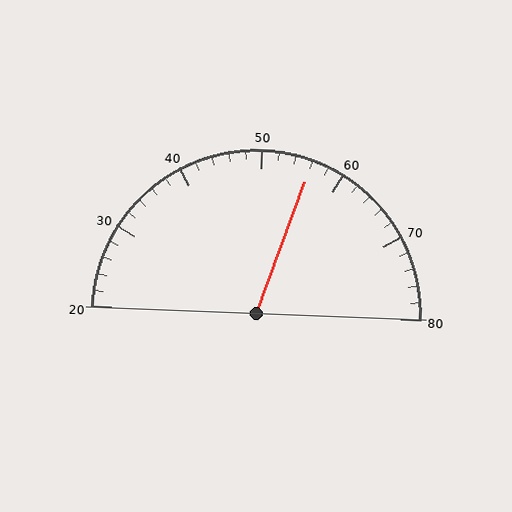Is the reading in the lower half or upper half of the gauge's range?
The reading is in the upper half of the range (20 to 80).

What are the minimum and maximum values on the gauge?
The gauge ranges from 20 to 80.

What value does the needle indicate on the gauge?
The needle indicates approximately 56.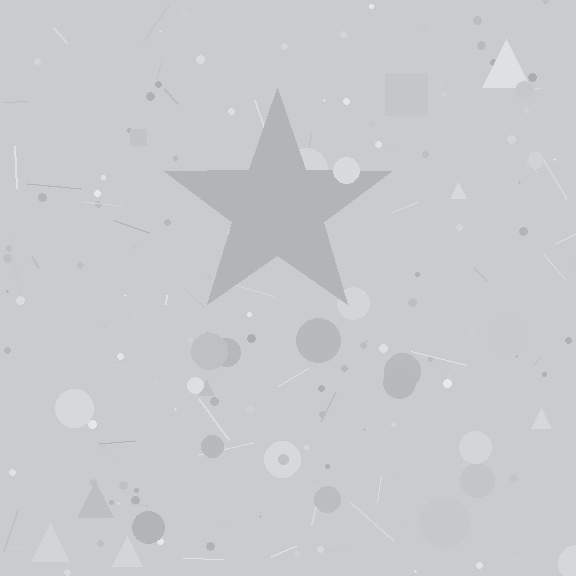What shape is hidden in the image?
A star is hidden in the image.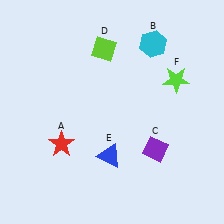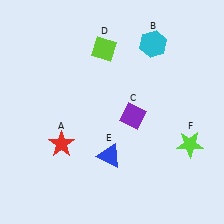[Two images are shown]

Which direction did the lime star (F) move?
The lime star (F) moved down.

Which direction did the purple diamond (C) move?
The purple diamond (C) moved up.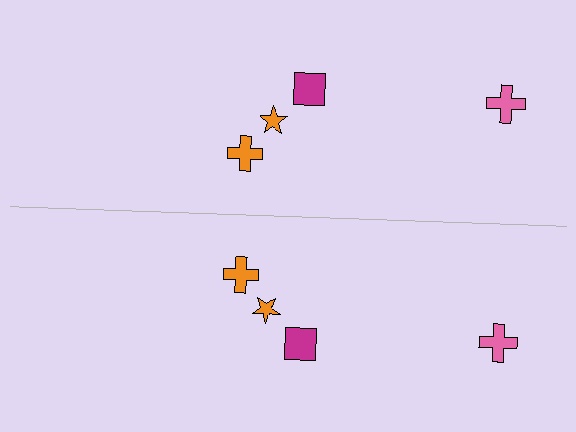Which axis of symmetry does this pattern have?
The pattern has a horizontal axis of symmetry running through the center of the image.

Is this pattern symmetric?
Yes, this pattern has bilateral (reflection) symmetry.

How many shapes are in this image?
There are 8 shapes in this image.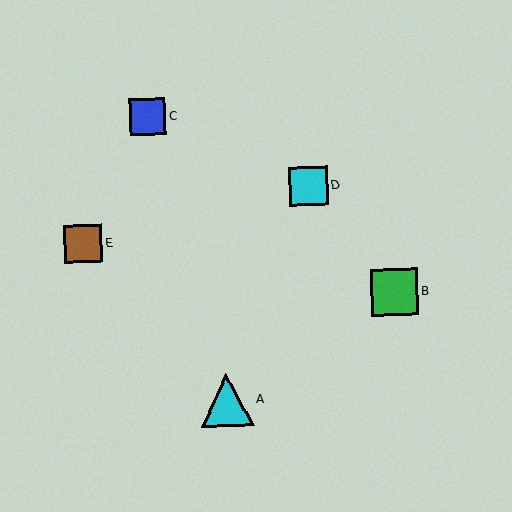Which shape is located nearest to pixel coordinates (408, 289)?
The green square (labeled B) at (395, 292) is nearest to that location.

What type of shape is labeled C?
Shape C is a blue square.